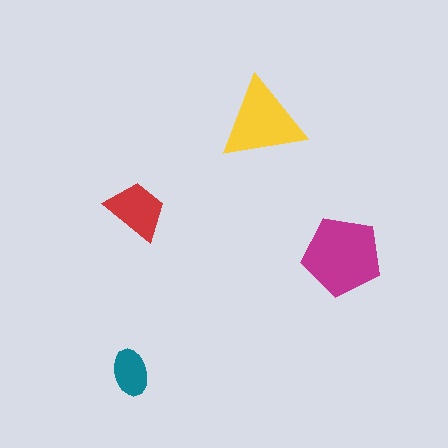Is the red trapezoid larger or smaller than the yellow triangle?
Smaller.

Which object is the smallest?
The teal ellipse.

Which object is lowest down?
The teal ellipse is bottommost.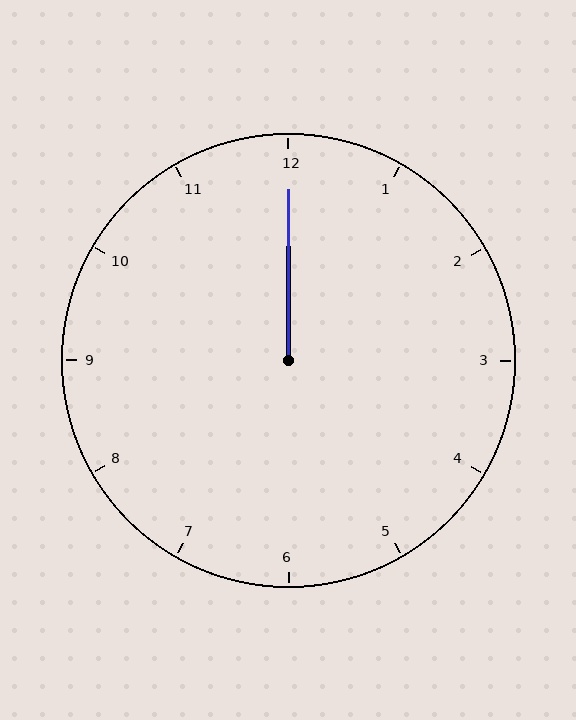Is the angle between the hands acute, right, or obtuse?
It is acute.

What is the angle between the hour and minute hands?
Approximately 0 degrees.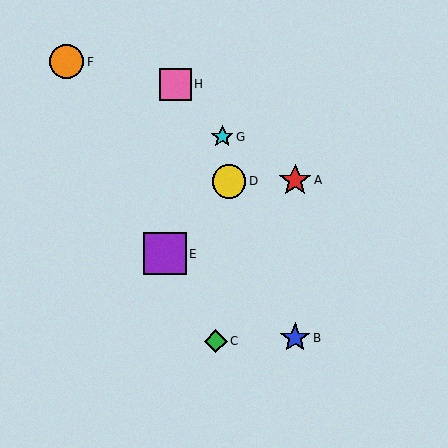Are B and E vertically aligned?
No, B is at x≈295 and E is at x≈165.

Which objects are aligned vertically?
Objects A, B are aligned vertically.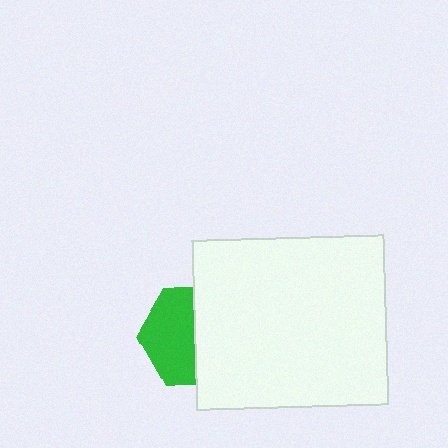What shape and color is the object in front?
The object in front is a white rectangle.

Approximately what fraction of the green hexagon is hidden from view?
Roughly 48% of the green hexagon is hidden behind the white rectangle.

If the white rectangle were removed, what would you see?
You would see the complete green hexagon.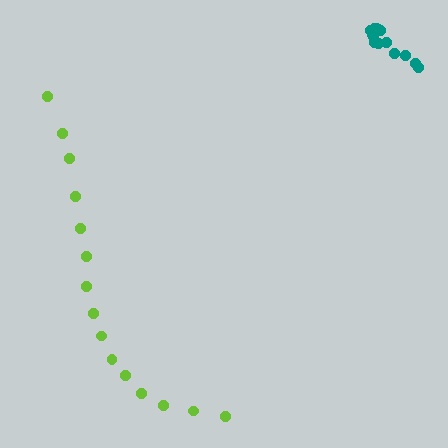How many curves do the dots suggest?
There are 2 distinct paths.